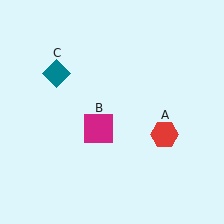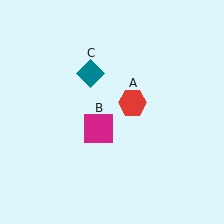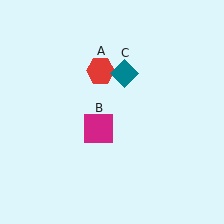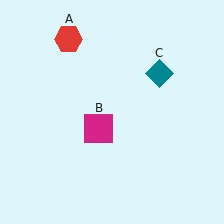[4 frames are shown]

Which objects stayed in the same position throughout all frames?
Magenta square (object B) remained stationary.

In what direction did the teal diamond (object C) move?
The teal diamond (object C) moved right.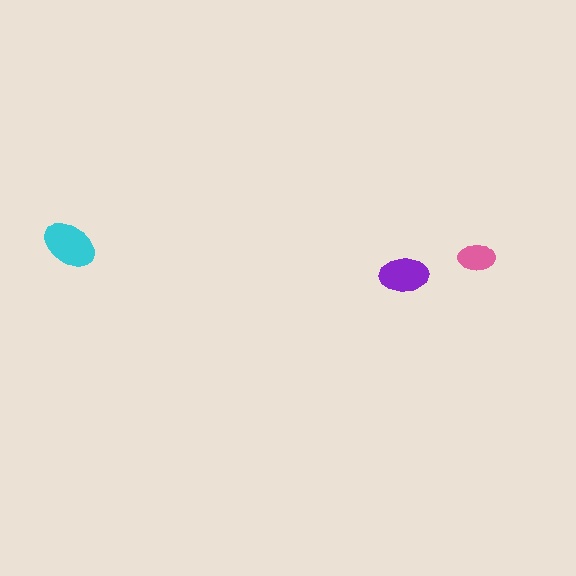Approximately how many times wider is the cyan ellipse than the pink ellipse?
About 1.5 times wider.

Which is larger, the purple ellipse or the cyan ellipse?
The cyan one.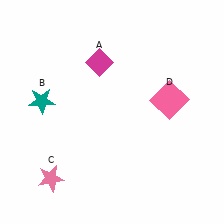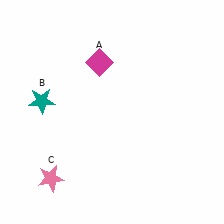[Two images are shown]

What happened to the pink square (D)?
The pink square (D) was removed in Image 2. It was in the top-right area of Image 1.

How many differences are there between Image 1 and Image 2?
There is 1 difference between the two images.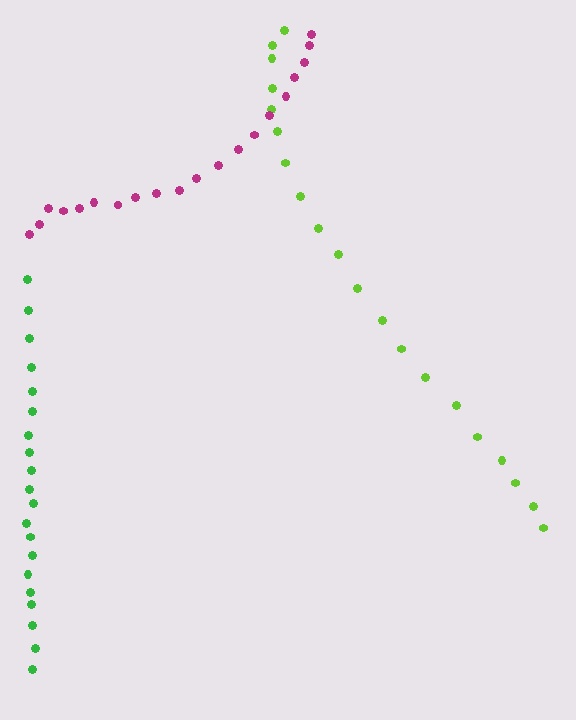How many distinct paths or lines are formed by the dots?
There are 3 distinct paths.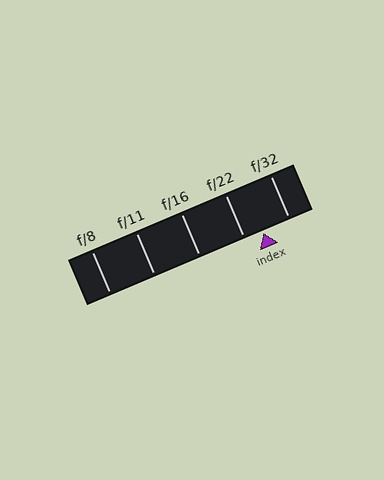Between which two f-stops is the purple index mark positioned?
The index mark is between f/22 and f/32.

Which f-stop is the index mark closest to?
The index mark is closest to f/22.